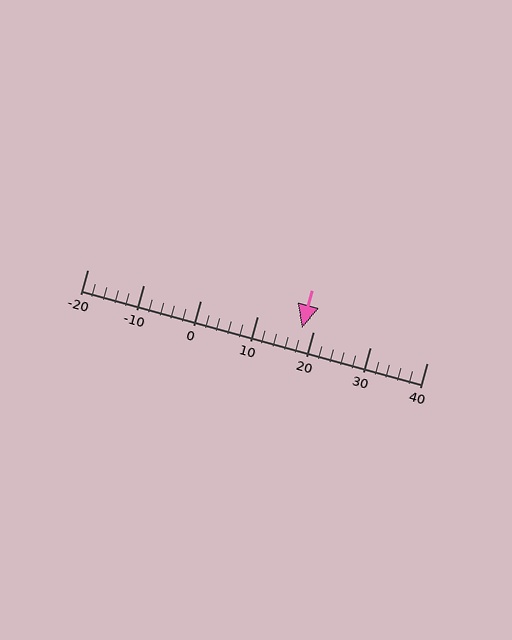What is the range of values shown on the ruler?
The ruler shows values from -20 to 40.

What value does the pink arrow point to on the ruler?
The pink arrow points to approximately 18.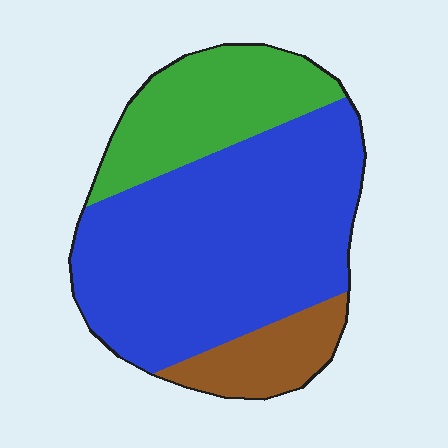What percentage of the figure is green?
Green covers 25% of the figure.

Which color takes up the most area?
Blue, at roughly 65%.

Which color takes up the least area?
Brown, at roughly 10%.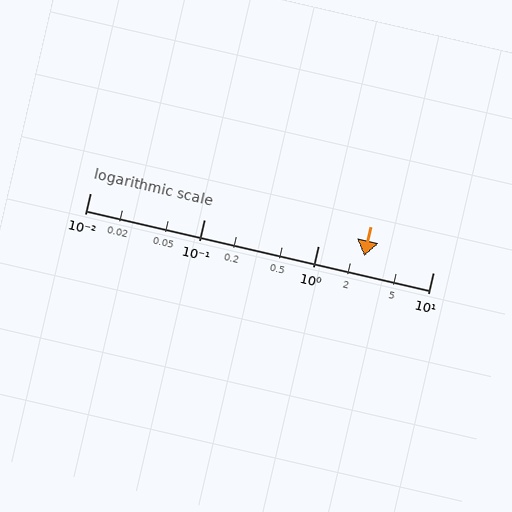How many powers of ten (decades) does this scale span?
The scale spans 3 decades, from 0.01 to 10.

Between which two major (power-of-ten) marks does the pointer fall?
The pointer is between 1 and 10.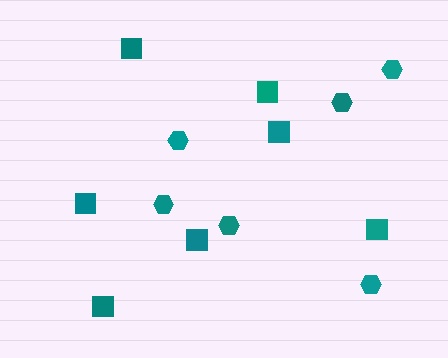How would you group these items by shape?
There are 2 groups: one group of hexagons (6) and one group of squares (7).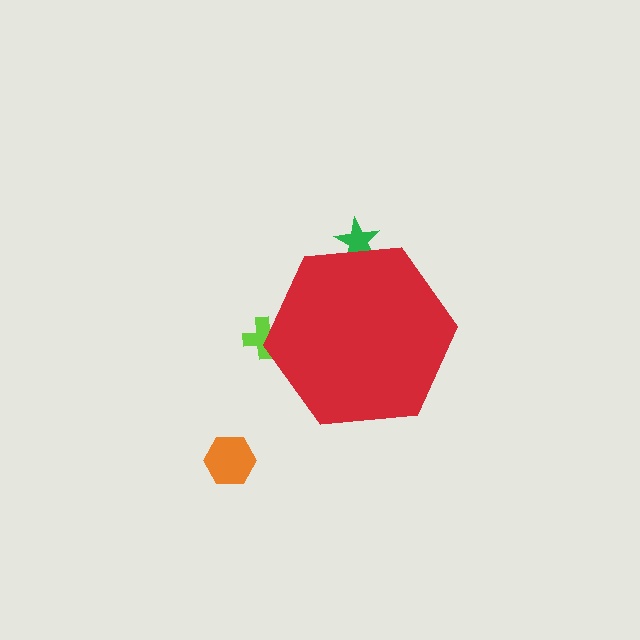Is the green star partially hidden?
Yes, the green star is partially hidden behind the red hexagon.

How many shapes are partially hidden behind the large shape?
2 shapes are partially hidden.